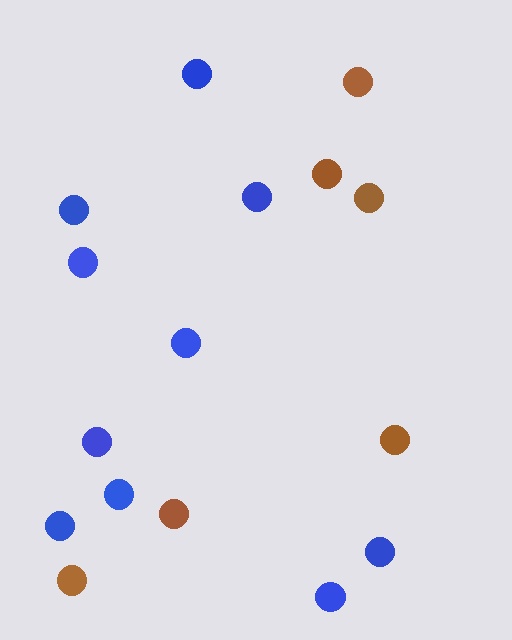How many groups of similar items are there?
There are 2 groups: one group of brown circles (6) and one group of blue circles (10).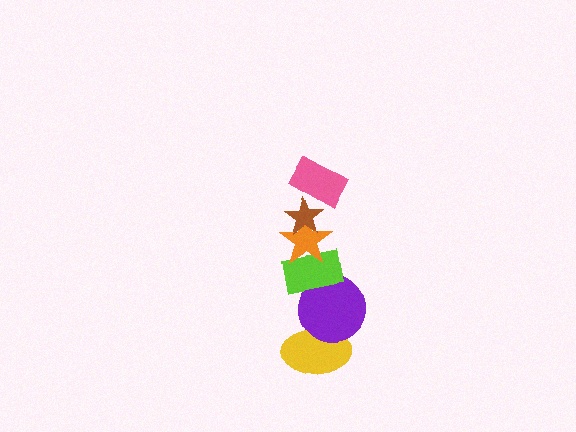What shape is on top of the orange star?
The brown star is on top of the orange star.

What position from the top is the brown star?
The brown star is 2nd from the top.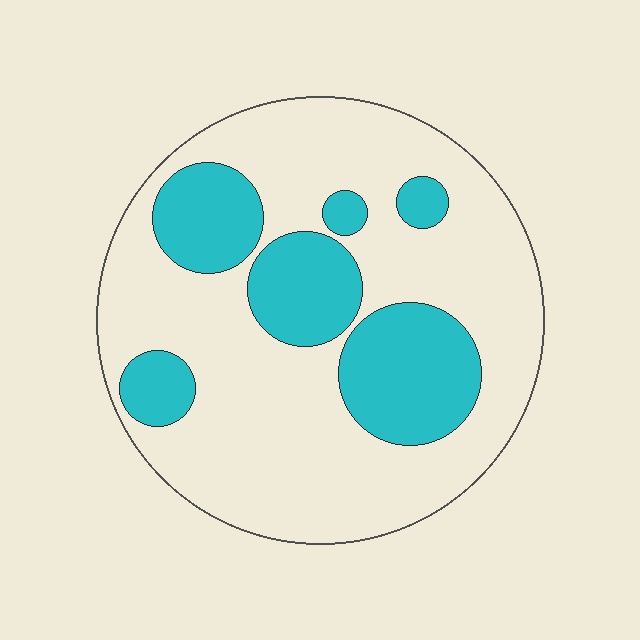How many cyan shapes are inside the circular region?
6.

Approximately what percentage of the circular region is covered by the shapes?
Approximately 30%.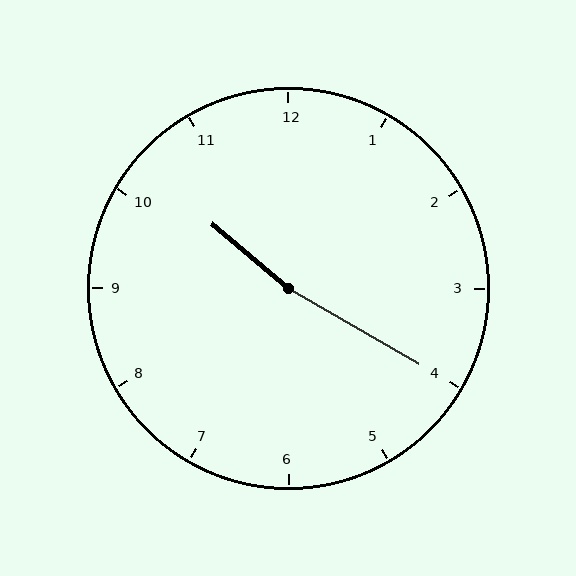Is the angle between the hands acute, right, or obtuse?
It is obtuse.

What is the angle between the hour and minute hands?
Approximately 170 degrees.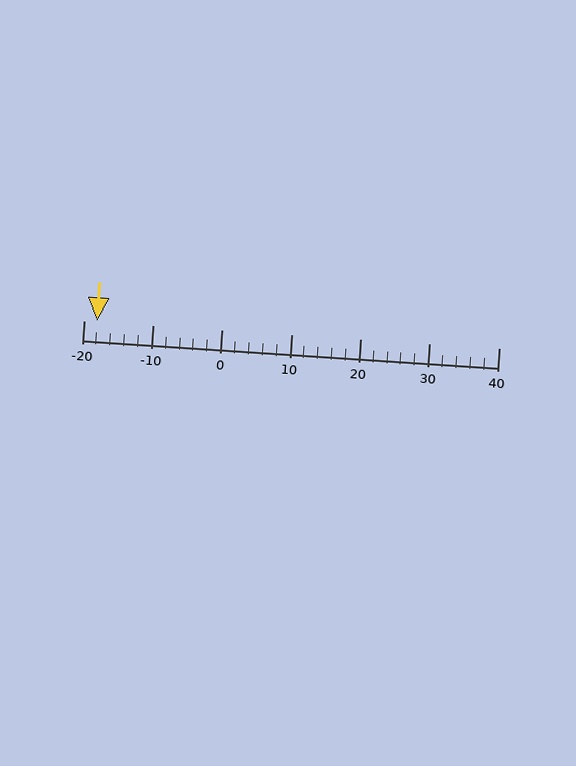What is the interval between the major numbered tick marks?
The major tick marks are spaced 10 units apart.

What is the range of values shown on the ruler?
The ruler shows values from -20 to 40.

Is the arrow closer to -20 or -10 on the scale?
The arrow is closer to -20.